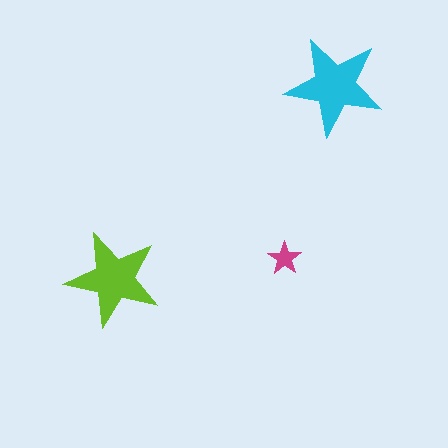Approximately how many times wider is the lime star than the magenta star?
About 3 times wider.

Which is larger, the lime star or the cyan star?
The cyan one.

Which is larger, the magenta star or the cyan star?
The cyan one.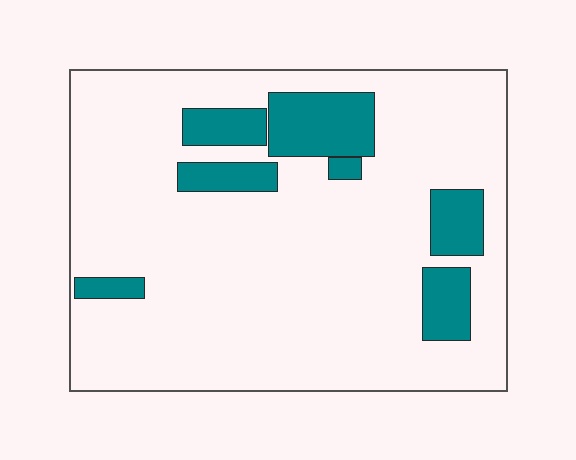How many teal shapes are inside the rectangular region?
7.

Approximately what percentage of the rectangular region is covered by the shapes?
Approximately 15%.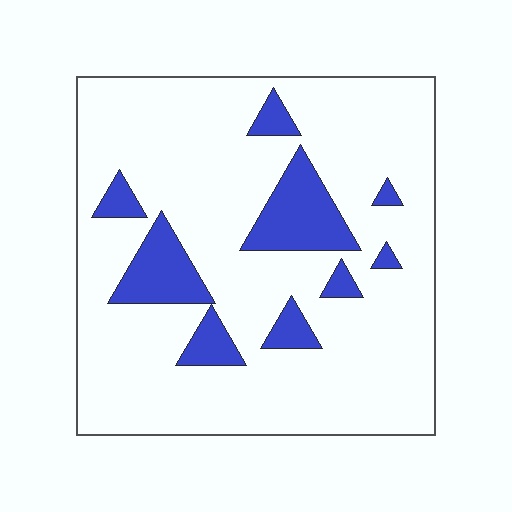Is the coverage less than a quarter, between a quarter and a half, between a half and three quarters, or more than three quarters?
Less than a quarter.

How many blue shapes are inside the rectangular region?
9.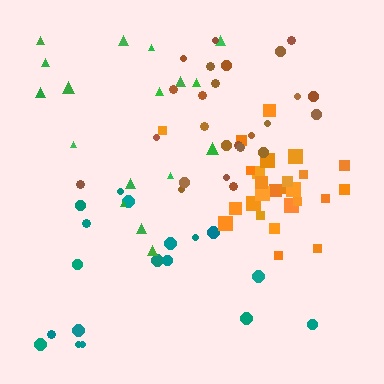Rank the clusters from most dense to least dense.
orange, brown, green, teal.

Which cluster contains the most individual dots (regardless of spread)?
Orange (26).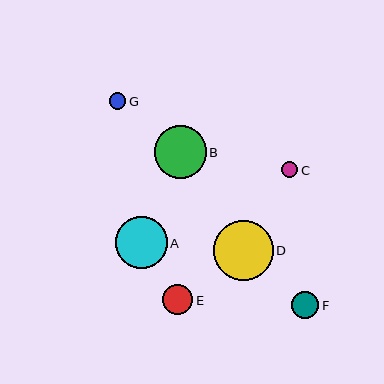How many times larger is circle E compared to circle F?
Circle E is approximately 1.1 times the size of circle F.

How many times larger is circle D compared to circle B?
Circle D is approximately 1.2 times the size of circle B.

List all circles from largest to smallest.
From largest to smallest: D, B, A, E, F, G, C.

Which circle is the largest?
Circle D is the largest with a size of approximately 60 pixels.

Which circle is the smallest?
Circle C is the smallest with a size of approximately 16 pixels.